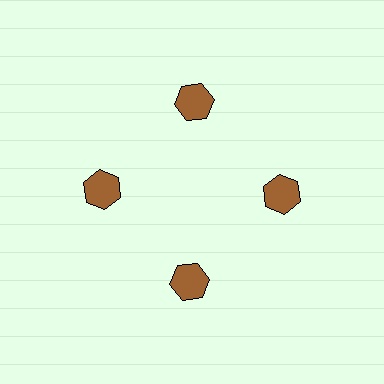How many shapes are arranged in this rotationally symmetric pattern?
There are 4 shapes, arranged in 4 groups of 1.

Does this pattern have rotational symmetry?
Yes, this pattern has 4-fold rotational symmetry. It looks the same after rotating 90 degrees around the center.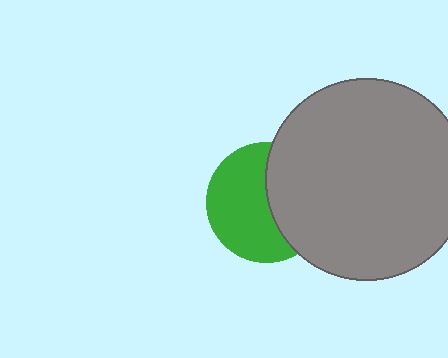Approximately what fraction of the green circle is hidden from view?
Roughly 42% of the green circle is hidden behind the gray circle.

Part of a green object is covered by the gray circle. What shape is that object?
It is a circle.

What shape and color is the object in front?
The object in front is a gray circle.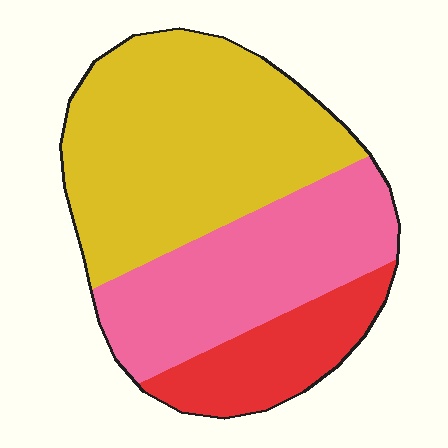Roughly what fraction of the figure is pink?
Pink covers around 35% of the figure.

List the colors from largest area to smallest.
From largest to smallest: yellow, pink, red.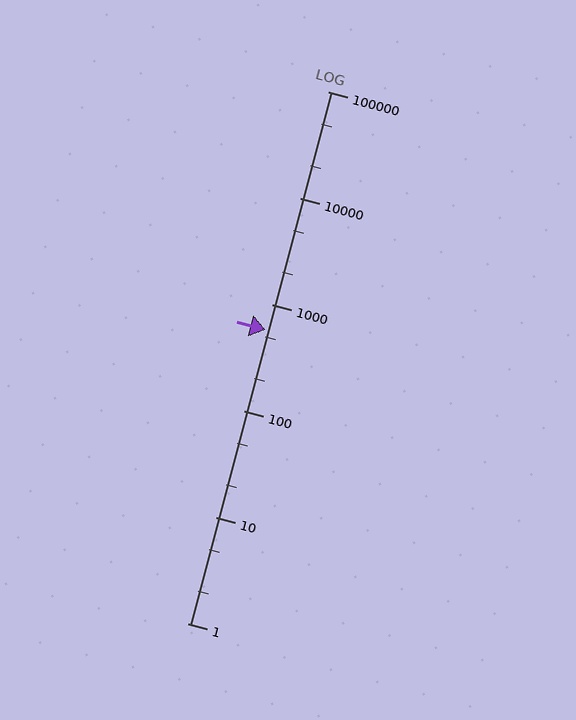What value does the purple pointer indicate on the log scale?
The pointer indicates approximately 570.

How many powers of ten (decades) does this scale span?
The scale spans 5 decades, from 1 to 100000.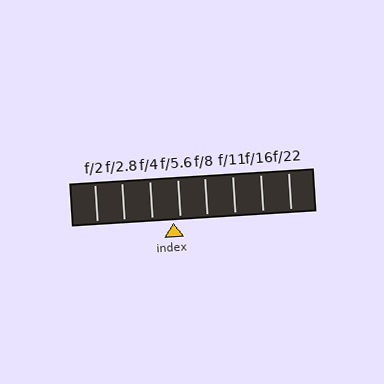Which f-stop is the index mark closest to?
The index mark is closest to f/5.6.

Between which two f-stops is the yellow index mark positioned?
The index mark is between f/4 and f/5.6.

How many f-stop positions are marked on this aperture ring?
There are 8 f-stop positions marked.